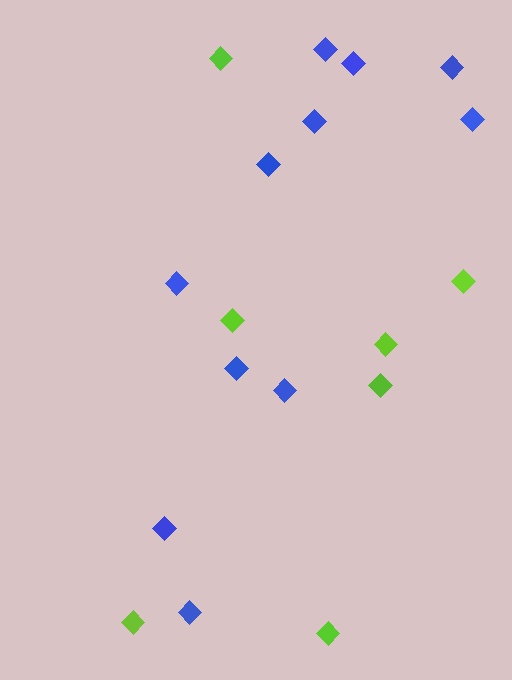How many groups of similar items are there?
There are 2 groups: one group of lime diamonds (7) and one group of blue diamonds (11).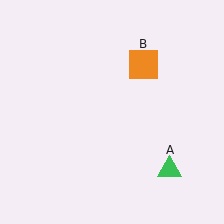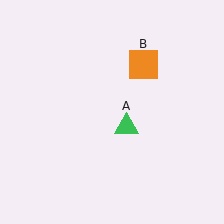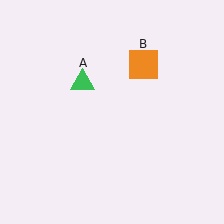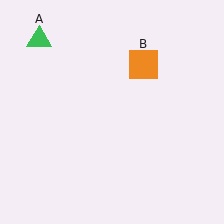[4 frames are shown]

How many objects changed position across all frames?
1 object changed position: green triangle (object A).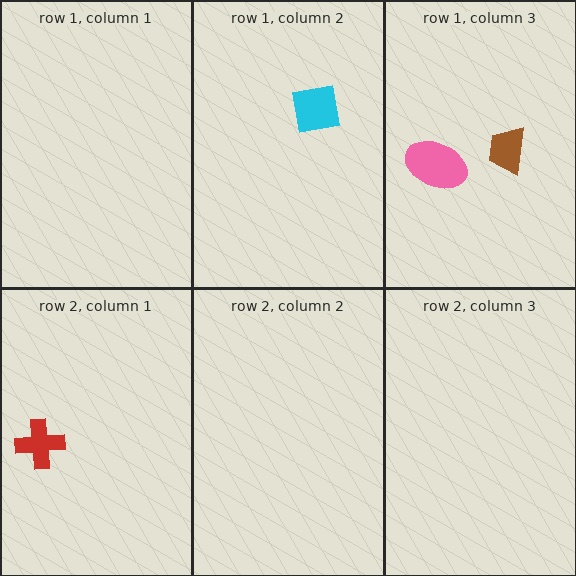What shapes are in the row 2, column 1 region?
The red cross.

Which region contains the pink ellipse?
The row 1, column 3 region.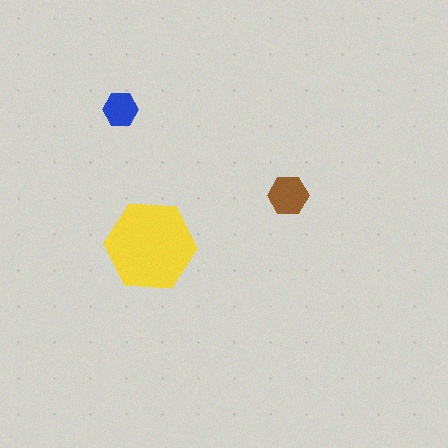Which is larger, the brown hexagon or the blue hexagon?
The brown one.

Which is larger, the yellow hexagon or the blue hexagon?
The yellow one.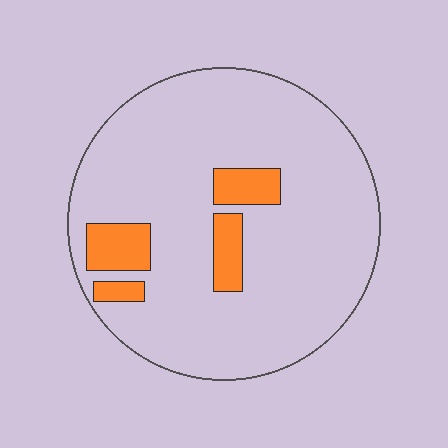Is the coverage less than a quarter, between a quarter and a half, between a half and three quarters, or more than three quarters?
Less than a quarter.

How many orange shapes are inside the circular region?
4.